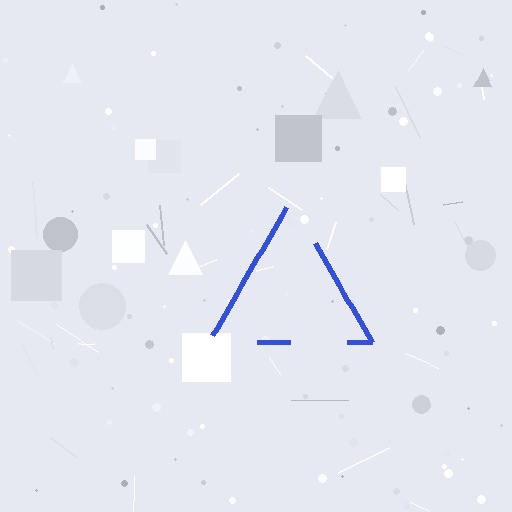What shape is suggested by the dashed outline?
The dashed outline suggests a triangle.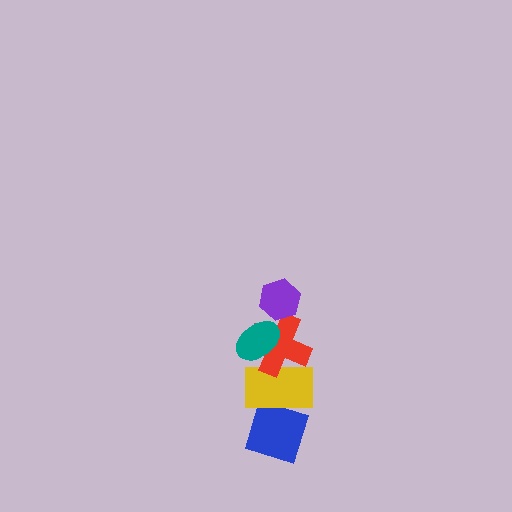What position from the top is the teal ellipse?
The teal ellipse is 2nd from the top.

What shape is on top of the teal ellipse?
The purple hexagon is on top of the teal ellipse.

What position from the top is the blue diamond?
The blue diamond is 5th from the top.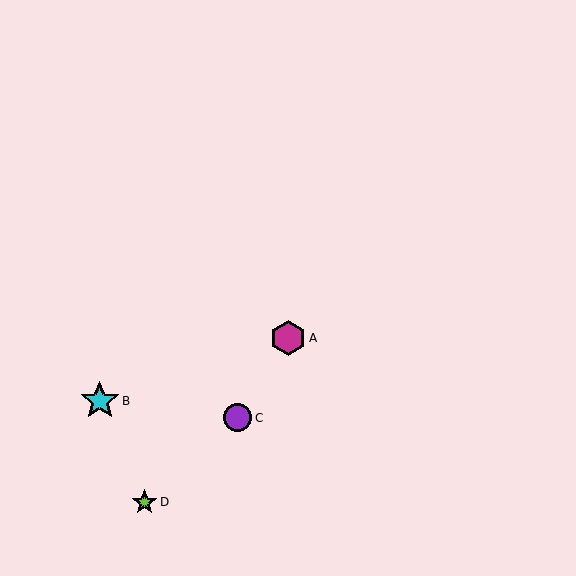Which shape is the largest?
The cyan star (labeled B) is the largest.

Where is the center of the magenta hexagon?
The center of the magenta hexagon is at (288, 338).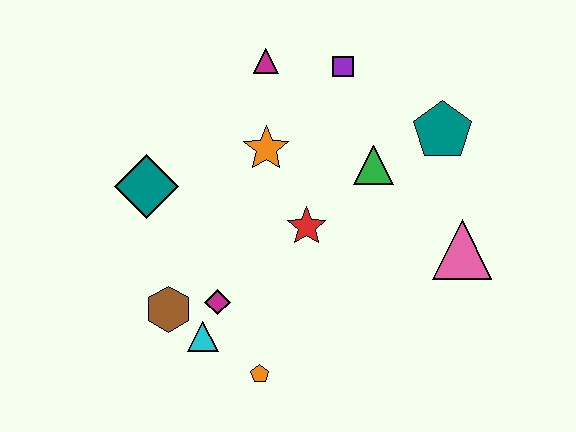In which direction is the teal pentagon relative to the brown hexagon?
The teal pentagon is to the right of the brown hexagon.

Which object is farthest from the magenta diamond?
The teal pentagon is farthest from the magenta diamond.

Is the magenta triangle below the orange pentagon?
No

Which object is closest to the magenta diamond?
The cyan triangle is closest to the magenta diamond.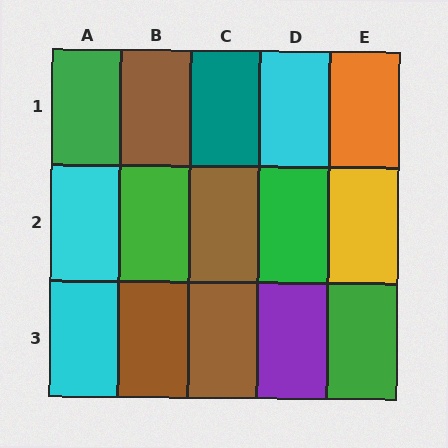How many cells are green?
4 cells are green.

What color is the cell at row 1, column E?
Orange.